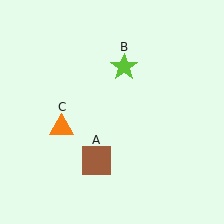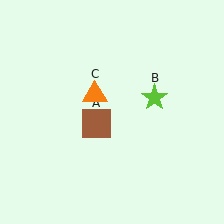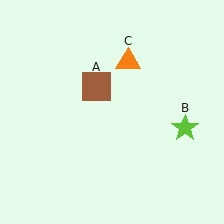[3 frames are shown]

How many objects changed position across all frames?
3 objects changed position: brown square (object A), lime star (object B), orange triangle (object C).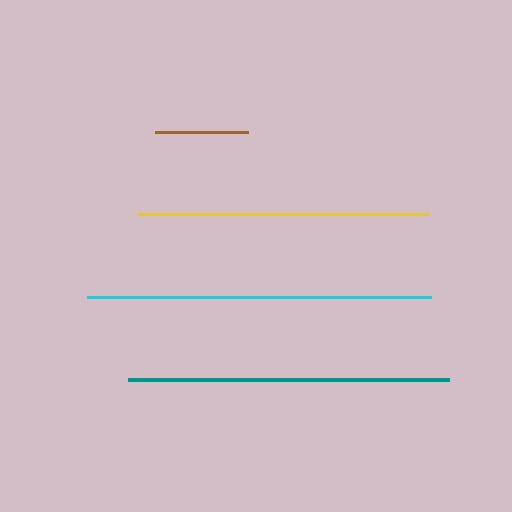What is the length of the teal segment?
The teal segment is approximately 321 pixels long.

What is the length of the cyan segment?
The cyan segment is approximately 344 pixels long.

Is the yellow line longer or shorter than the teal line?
The teal line is longer than the yellow line.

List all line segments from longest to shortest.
From longest to shortest: cyan, teal, yellow, brown.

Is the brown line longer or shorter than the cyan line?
The cyan line is longer than the brown line.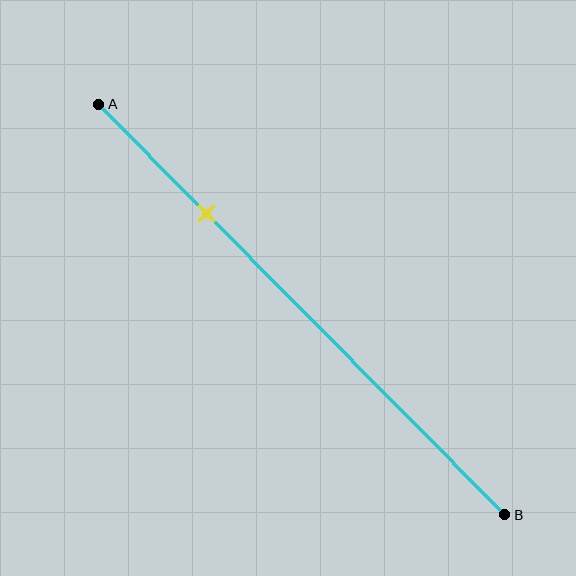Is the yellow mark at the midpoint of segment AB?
No, the mark is at about 25% from A, not at the 50% midpoint.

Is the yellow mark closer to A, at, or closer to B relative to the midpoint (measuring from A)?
The yellow mark is closer to point A than the midpoint of segment AB.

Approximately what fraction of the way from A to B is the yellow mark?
The yellow mark is approximately 25% of the way from A to B.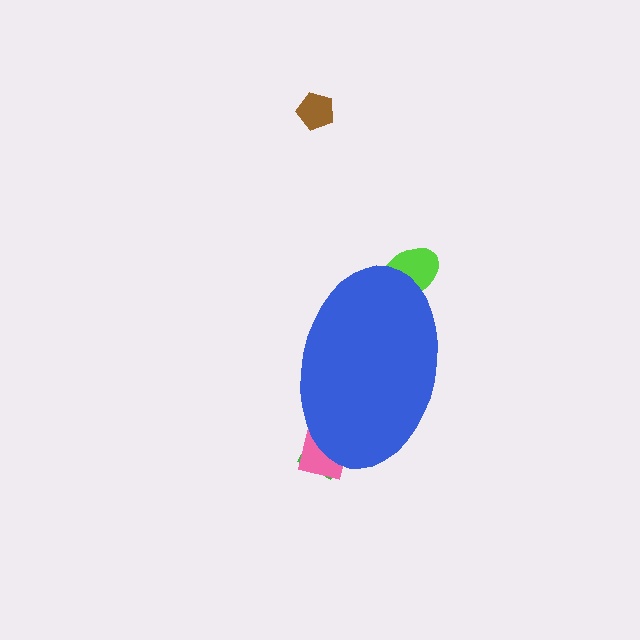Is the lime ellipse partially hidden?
Yes, the lime ellipse is partially hidden behind the blue ellipse.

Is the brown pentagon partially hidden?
No, the brown pentagon is fully visible.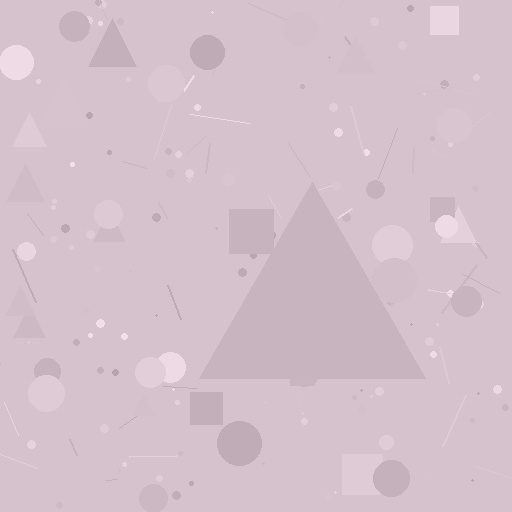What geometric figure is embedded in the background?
A triangle is embedded in the background.